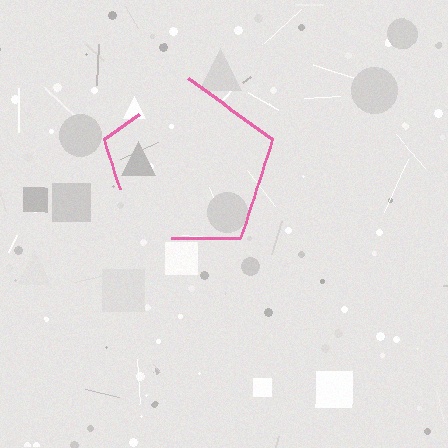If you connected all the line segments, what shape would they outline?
They would outline a pentagon.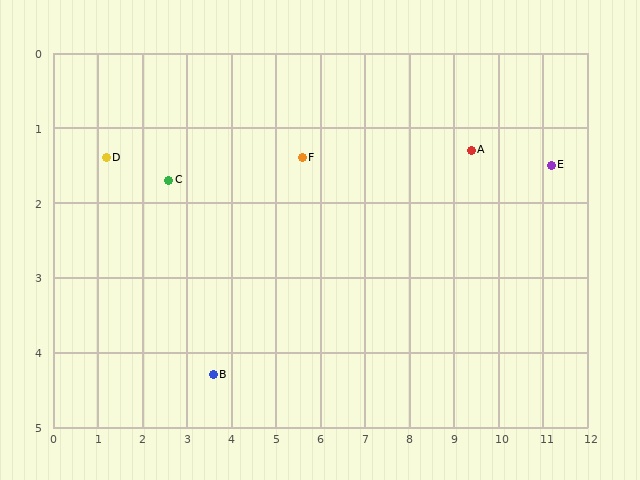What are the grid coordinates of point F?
Point F is at approximately (5.6, 1.4).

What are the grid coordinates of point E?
Point E is at approximately (11.2, 1.5).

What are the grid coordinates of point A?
Point A is at approximately (9.4, 1.3).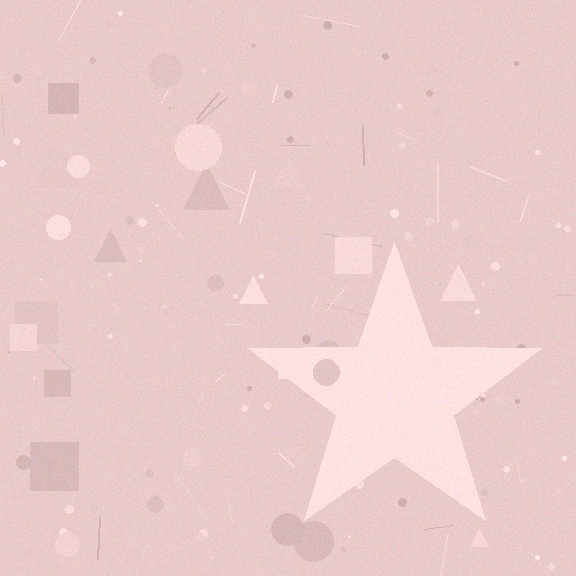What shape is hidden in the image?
A star is hidden in the image.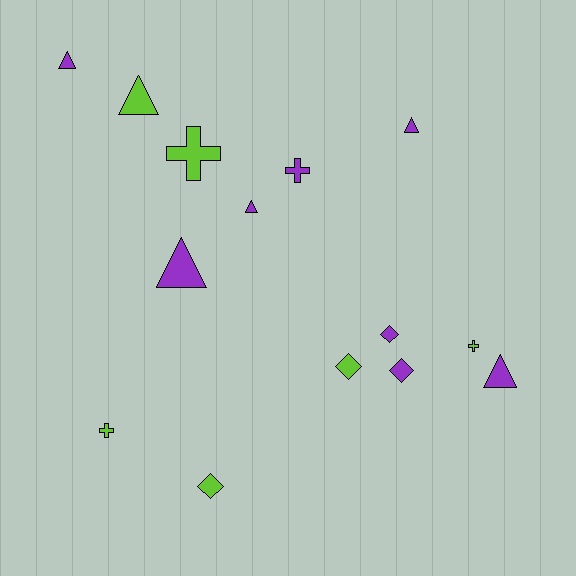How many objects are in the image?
There are 14 objects.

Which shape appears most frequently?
Triangle, with 6 objects.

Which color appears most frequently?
Purple, with 8 objects.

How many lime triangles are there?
There is 1 lime triangle.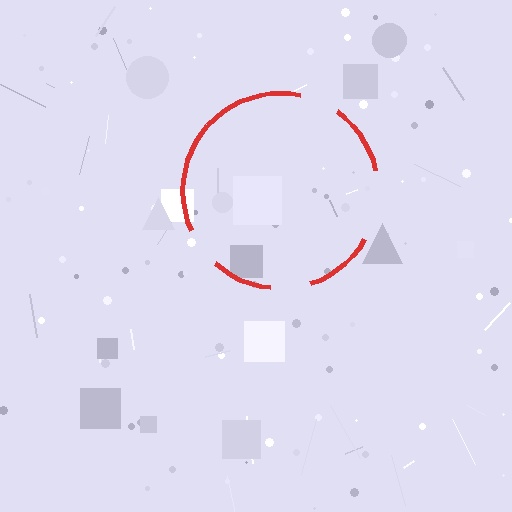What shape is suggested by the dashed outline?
The dashed outline suggests a circle.